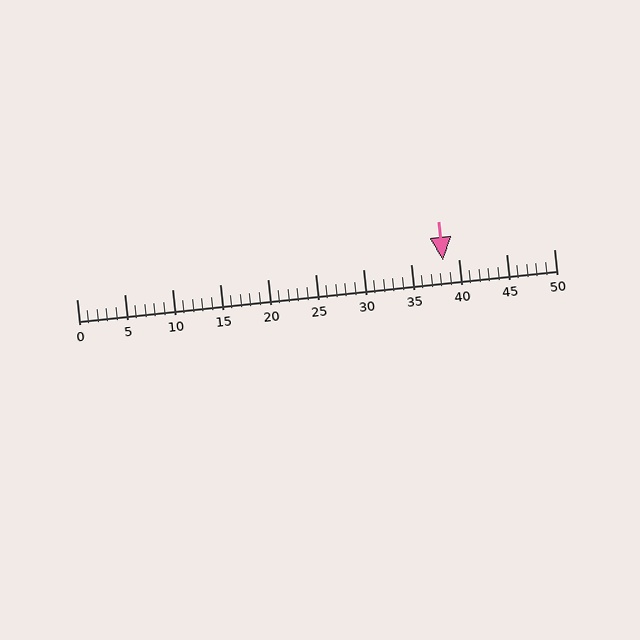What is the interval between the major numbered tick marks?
The major tick marks are spaced 5 units apart.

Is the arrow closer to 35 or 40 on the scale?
The arrow is closer to 40.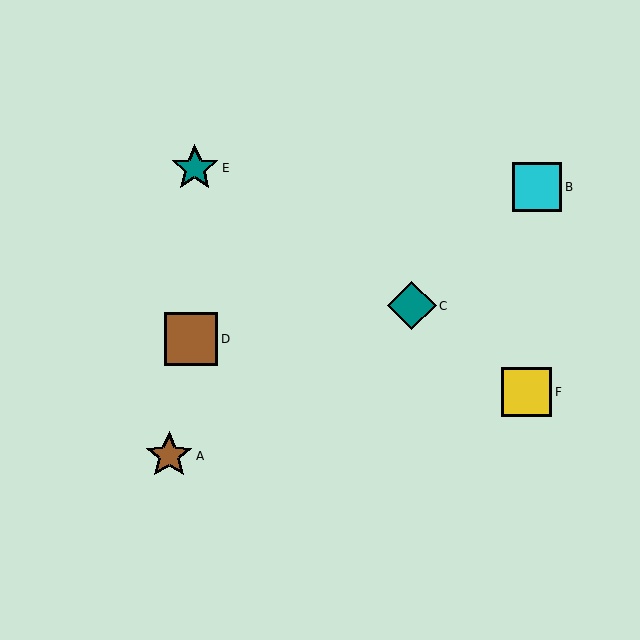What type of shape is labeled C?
Shape C is a teal diamond.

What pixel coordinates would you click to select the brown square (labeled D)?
Click at (191, 339) to select the brown square D.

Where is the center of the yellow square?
The center of the yellow square is at (527, 392).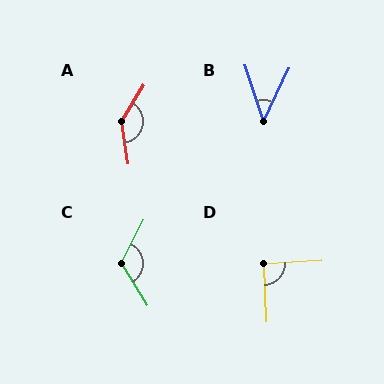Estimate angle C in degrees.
Approximately 121 degrees.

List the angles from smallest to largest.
B (44°), D (92°), C (121°), A (139°).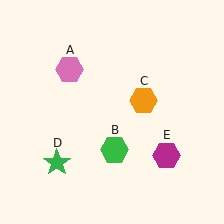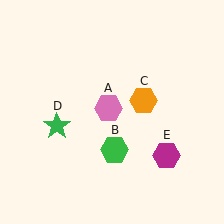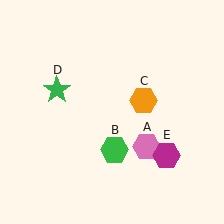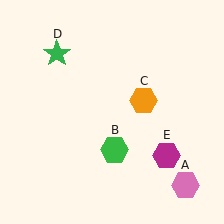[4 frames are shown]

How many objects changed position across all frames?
2 objects changed position: pink hexagon (object A), green star (object D).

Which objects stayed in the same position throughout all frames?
Green hexagon (object B) and orange hexagon (object C) and magenta hexagon (object E) remained stationary.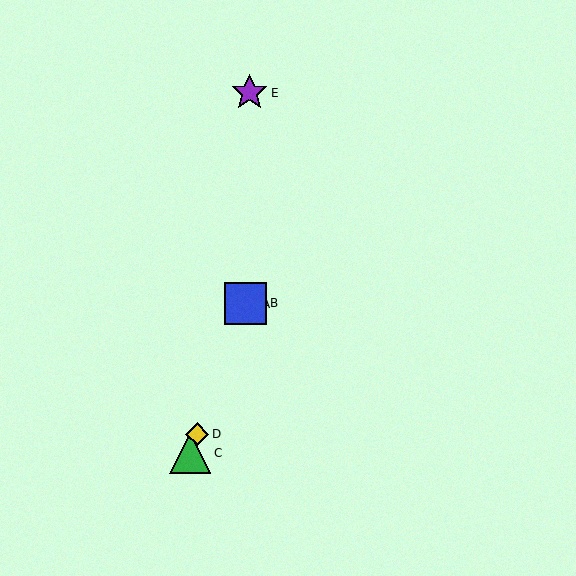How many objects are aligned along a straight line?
4 objects (A, B, C, D) are aligned along a straight line.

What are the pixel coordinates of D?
Object D is at (197, 434).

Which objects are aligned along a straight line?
Objects A, B, C, D are aligned along a straight line.